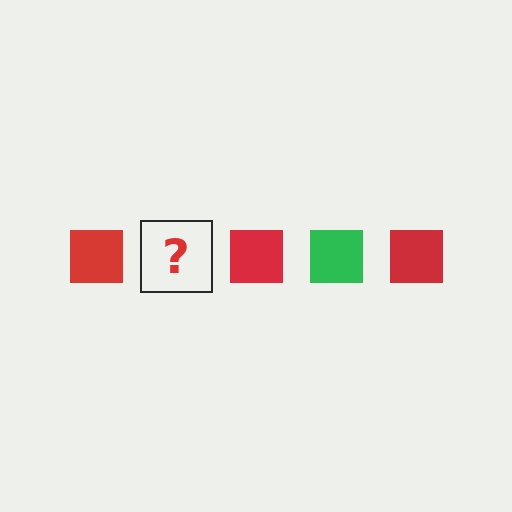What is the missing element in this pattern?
The missing element is a green square.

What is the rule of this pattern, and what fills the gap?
The rule is that the pattern cycles through red, green squares. The gap should be filled with a green square.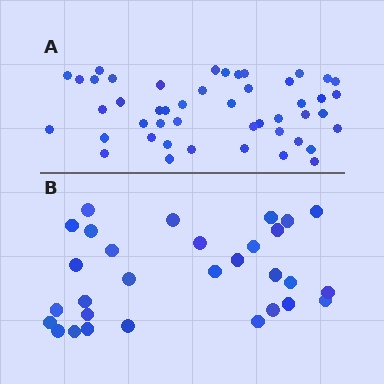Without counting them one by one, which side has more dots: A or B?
Region A (the top region) has more dots.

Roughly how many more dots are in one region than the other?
Region A has approximately 15 more dots than region B.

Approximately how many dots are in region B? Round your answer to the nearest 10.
About 30 dots.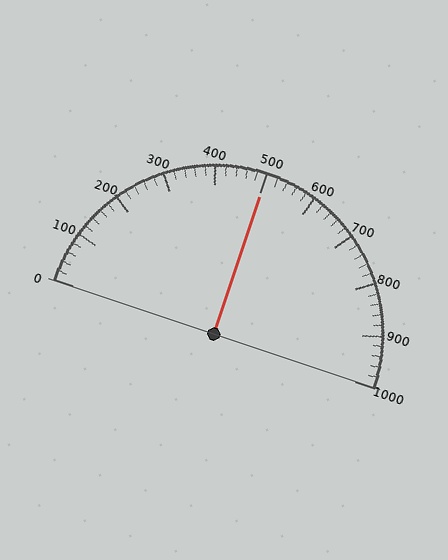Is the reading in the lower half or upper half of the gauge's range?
The reading is in the upper half of the range (0 to 1000).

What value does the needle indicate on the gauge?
The needle indicates approximately 500.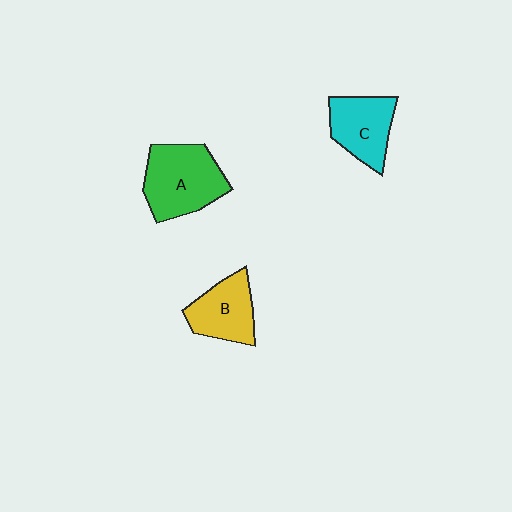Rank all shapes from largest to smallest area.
From largest to smallest: A (green), C (cyan), B (yellow).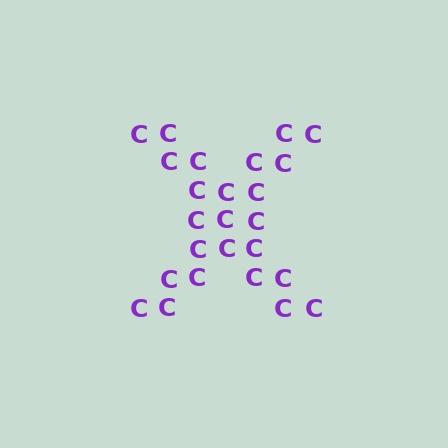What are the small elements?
The small elements are letter C's.